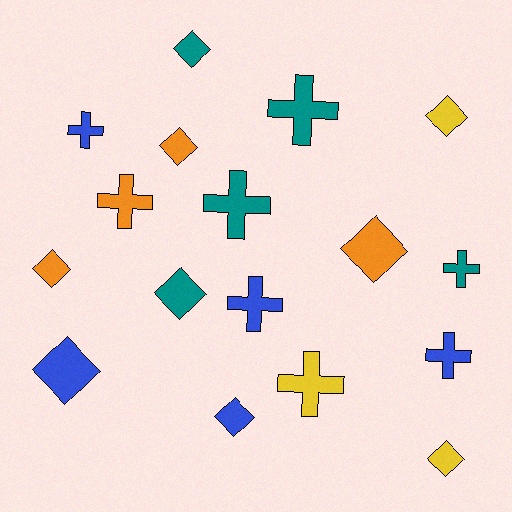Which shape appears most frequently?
Diamond, with 9 objects.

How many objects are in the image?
There are 17 objects.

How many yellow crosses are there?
There is 1 yellow cross.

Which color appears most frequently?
Teal, with 5 objects.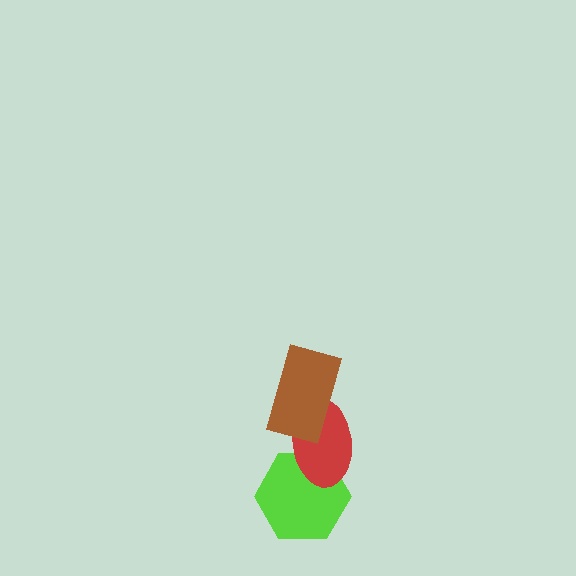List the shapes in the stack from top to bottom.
From top to bottom: the brown rectangle, the red ellipse, the lime hexagon.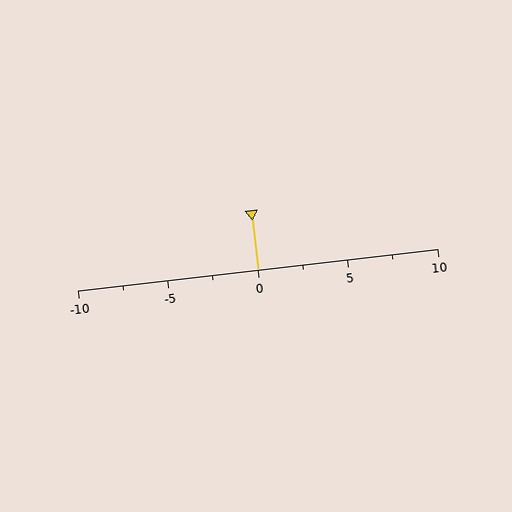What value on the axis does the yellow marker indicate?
The marker indicates approximately 0.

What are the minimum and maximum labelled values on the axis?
The axis runs from -10 to 10.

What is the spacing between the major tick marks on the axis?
The major ticks are spaced 5 apart.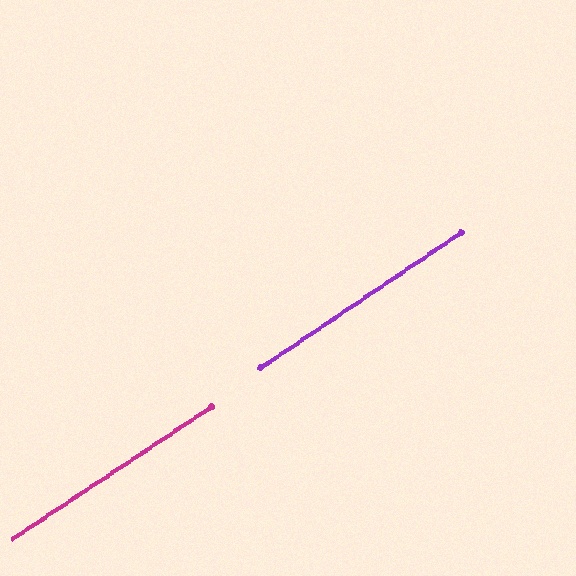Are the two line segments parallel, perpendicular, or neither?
Parallel — their directions differ by only 0.6°.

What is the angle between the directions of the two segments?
Approximately 1 degree.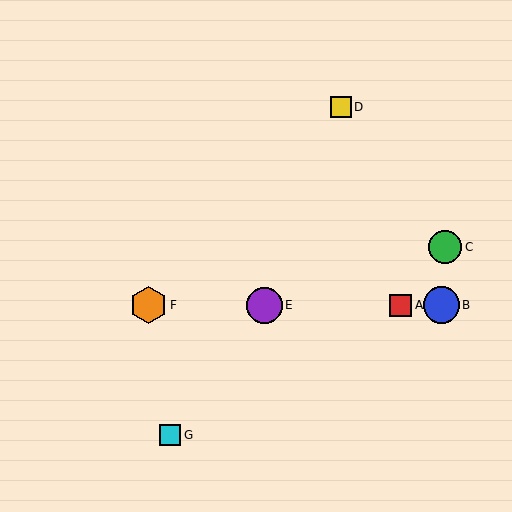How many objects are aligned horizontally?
4 objects (A, B, E, F) are aligned horizontally.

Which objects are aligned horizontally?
Objects A, B, E, F are aligned horizontally.